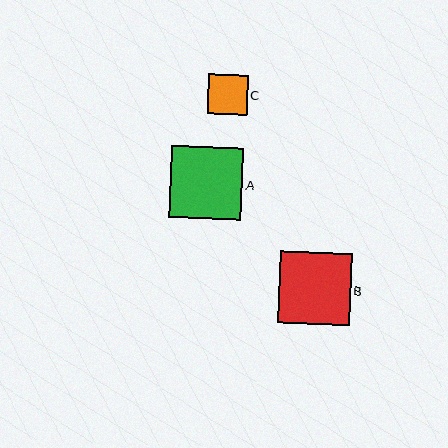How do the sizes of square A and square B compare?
Square A and square B are approximately the same size.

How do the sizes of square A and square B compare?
Square A and square B are approximately the same size.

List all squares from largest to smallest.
From largest to smallest: A, B, C.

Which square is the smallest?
Square C is the smallest with a size of approximately 40 pixels.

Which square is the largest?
Square A is the largest with a size of approximately 72 pixels.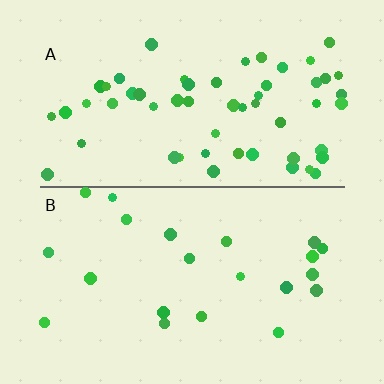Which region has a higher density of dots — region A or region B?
A (the top).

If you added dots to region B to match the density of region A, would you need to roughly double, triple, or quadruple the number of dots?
Approximately triple.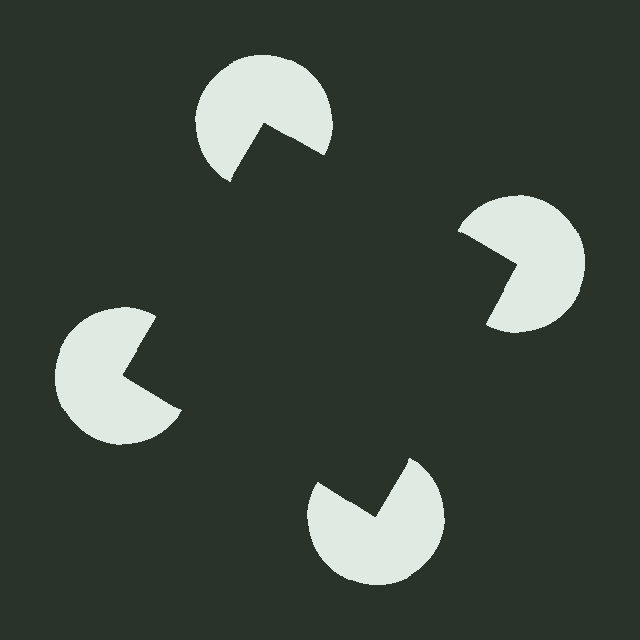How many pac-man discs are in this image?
There are 4 — one at each vertex of the illusory square.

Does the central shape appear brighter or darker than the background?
It typically appears slightly darker than the background, even though no actual brightness change is drawn.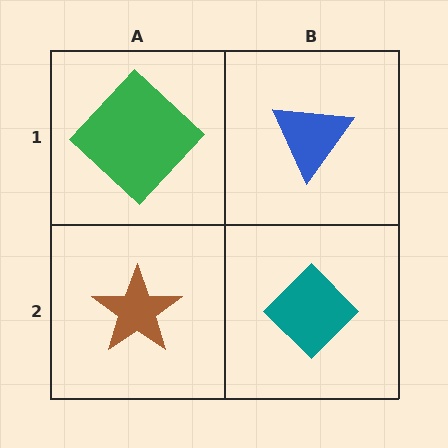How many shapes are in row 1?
2 shapes.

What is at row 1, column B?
A blue triangle.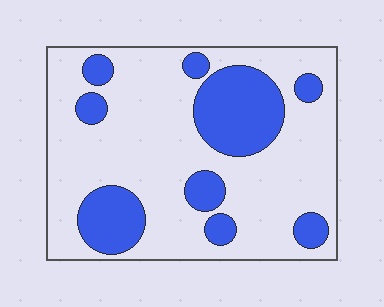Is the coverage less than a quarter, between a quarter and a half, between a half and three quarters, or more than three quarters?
Between a quarter and a half.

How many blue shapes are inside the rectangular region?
9.